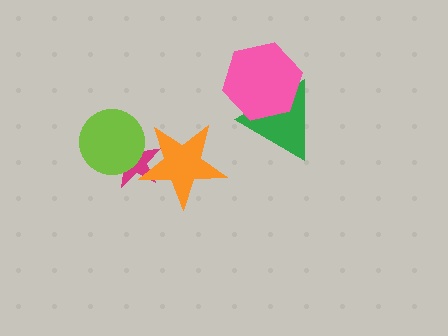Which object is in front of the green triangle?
The pink hexagon is in front of the green triangle.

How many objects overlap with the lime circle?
1 object overlaps with the lime circle.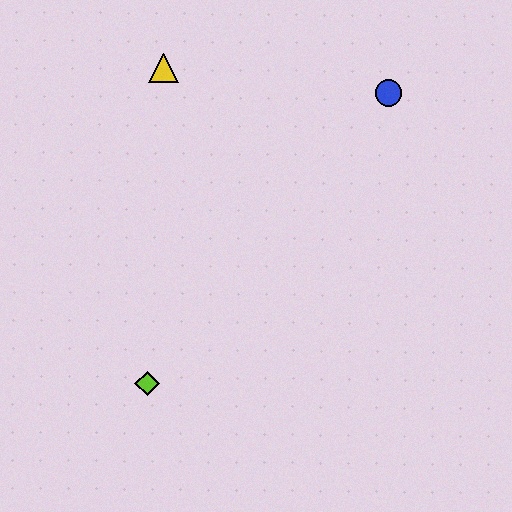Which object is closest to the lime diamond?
The yellow triangle is closest to the lime diamond.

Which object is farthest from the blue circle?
The lime diamond is farthest from the blue circle.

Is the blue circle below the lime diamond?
No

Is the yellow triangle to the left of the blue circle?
Yes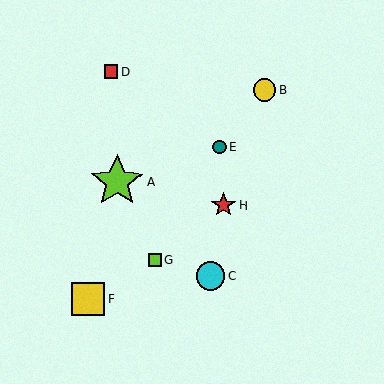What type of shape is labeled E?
Shape E is a teal circle.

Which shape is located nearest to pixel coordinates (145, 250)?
The lime square (labeled G) at (155, 260) is nearest to that location.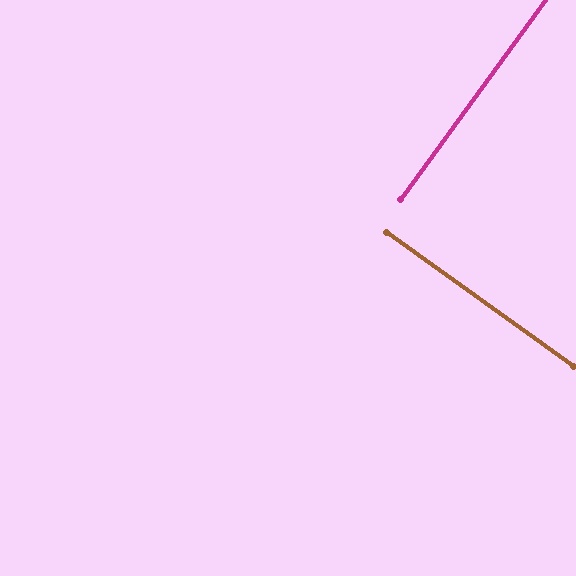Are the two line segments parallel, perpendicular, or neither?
Perpendicular — they meet at approximately 90°.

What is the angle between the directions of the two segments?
Approximately 90 degrees.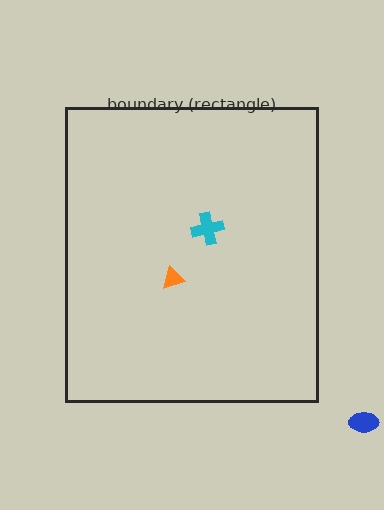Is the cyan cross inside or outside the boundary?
Inside.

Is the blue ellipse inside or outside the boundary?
Outside.